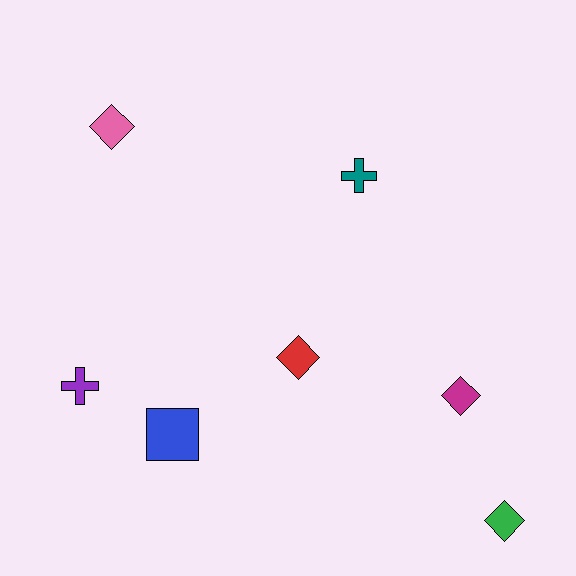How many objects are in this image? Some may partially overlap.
There are 7 objects.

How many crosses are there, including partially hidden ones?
There are 2 crosses.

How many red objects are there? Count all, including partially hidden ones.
There is 1 red object.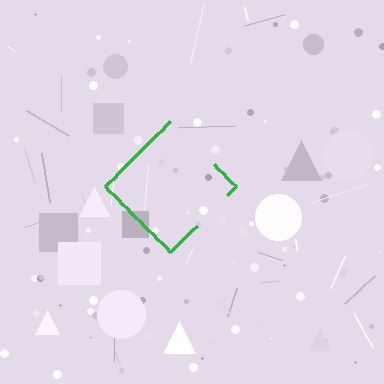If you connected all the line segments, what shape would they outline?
They would outline a diamond.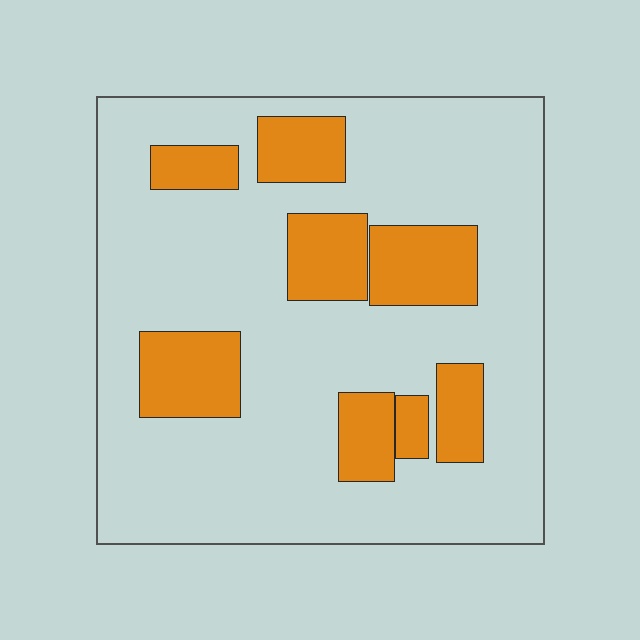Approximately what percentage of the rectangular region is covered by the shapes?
Approximately 25%.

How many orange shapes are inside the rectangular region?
8.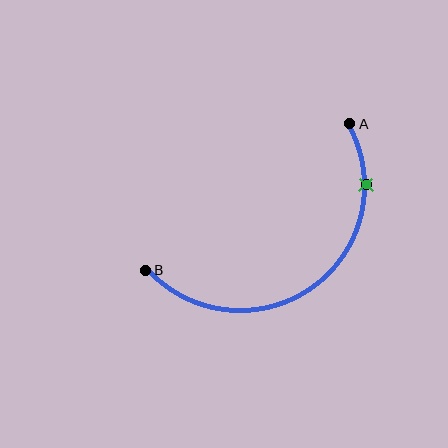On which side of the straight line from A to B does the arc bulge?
The arc bulges below and to the right of the straight line connecting A and B.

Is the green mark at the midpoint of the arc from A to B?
No. The green mark lies on the arc but is closer to endpoint A. The arc midpoint would be at the point on the curve equidistant along the arc from both A and B.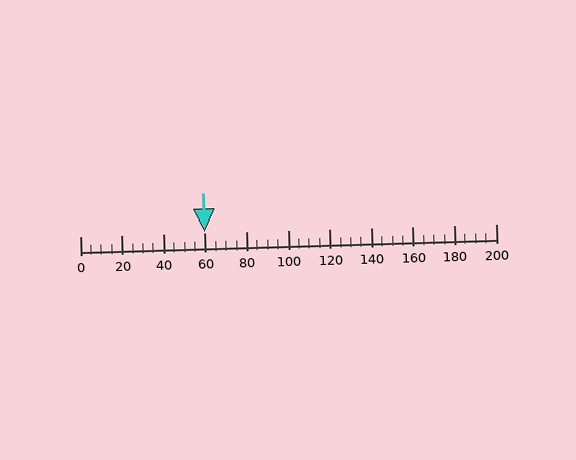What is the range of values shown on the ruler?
The ruler shows values from 0 to 200.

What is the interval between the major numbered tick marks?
The major tick marks are spaced 20 units apart.